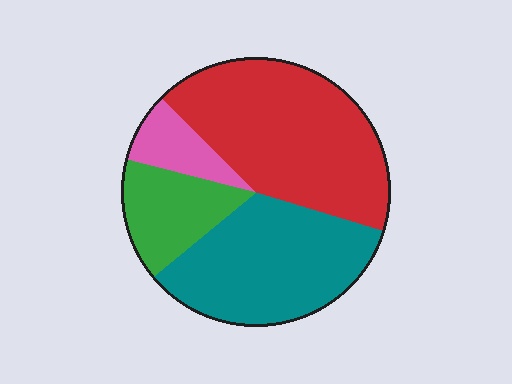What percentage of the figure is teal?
Teal covers 34% of the figure.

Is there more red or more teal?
Red.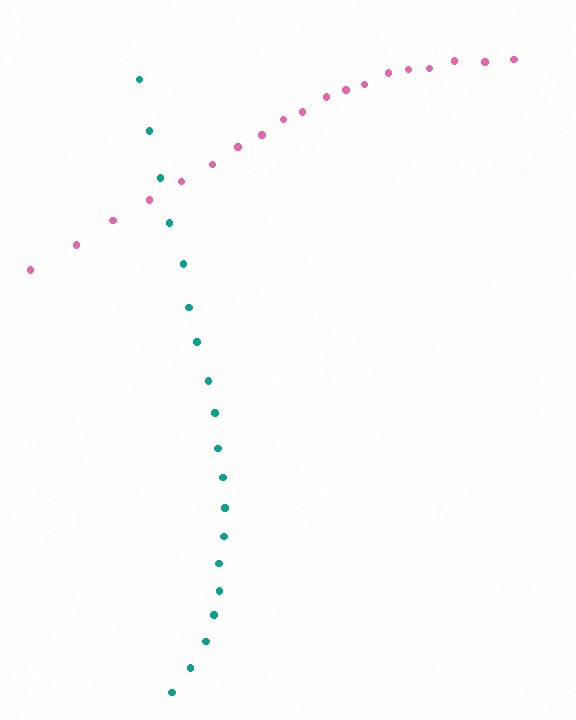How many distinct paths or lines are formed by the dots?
There are 2 distinct paths.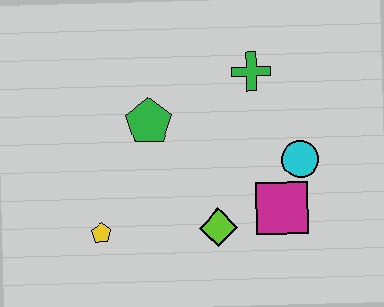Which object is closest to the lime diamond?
The magenta square is closest to the lime diamond.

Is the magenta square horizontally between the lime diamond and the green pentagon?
No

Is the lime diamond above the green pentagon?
No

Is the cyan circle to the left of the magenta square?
No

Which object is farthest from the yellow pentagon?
The green cross is farthest from the yellow pentagon.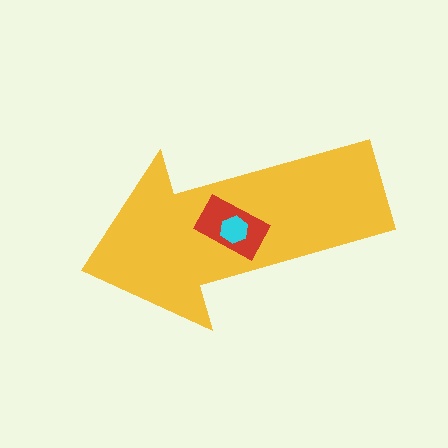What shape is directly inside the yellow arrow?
The red rectangle.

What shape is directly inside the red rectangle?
The cyan hexagon.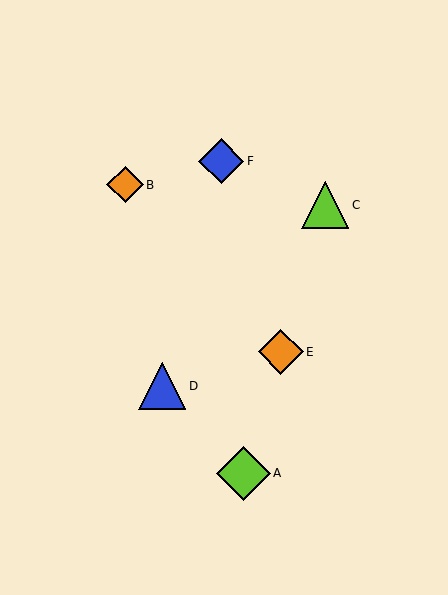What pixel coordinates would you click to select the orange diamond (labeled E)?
Click at (281, 352) to select the orange diamond E.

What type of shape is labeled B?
Shape B is an orange diamond.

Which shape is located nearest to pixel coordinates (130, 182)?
The orange diamond (labeled B) at (125, 185) is nearest to that location.